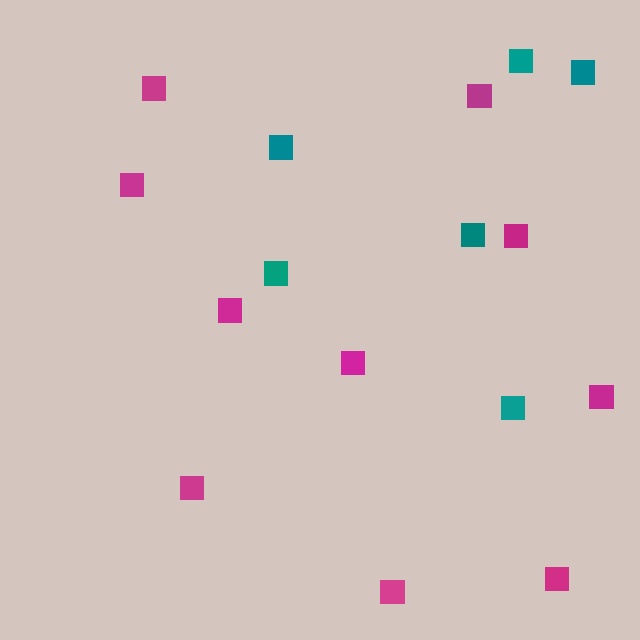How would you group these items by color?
There are 2 groups: one group of teal squares (6) and one group of magenta squares (10).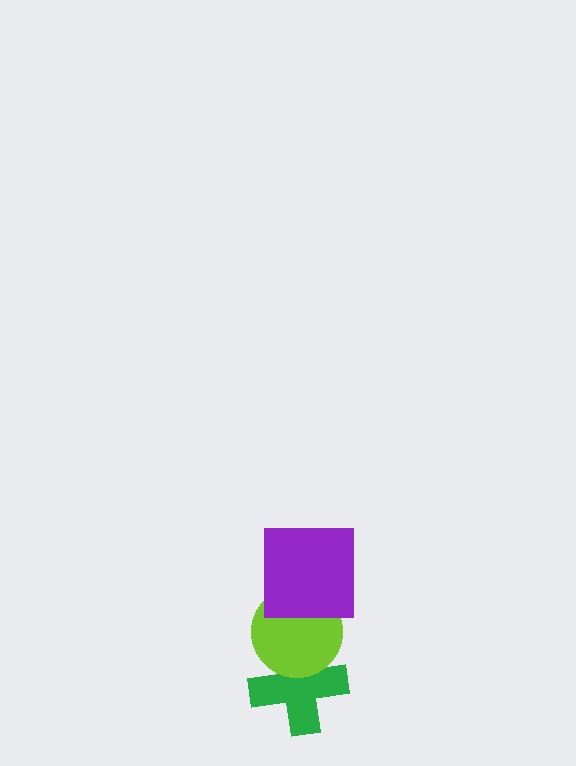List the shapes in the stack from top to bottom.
From top to bottom: the purple square, the lime circle, the green cross.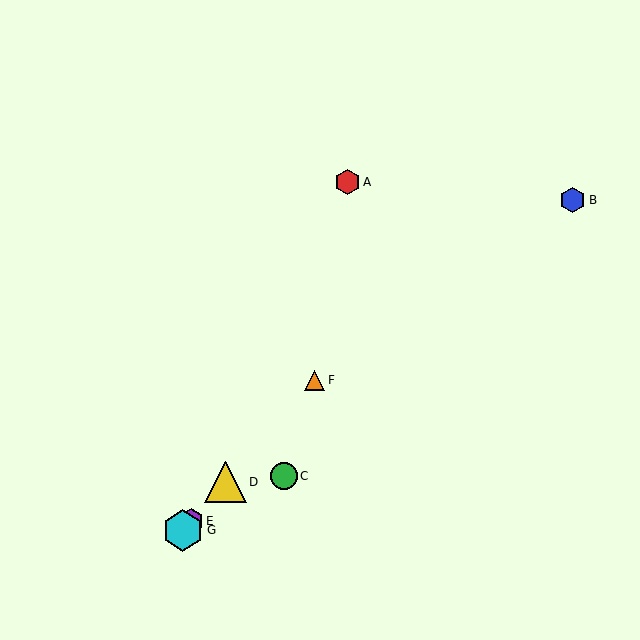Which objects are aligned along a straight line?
Objects D, E, F, G are aligned along a straight line.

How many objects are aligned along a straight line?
4 objects (D, E, F, G) are aligned along a straight line.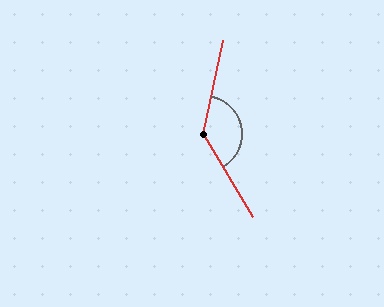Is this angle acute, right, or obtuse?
It is obtuse.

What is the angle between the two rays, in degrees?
Approximately 137 degrees.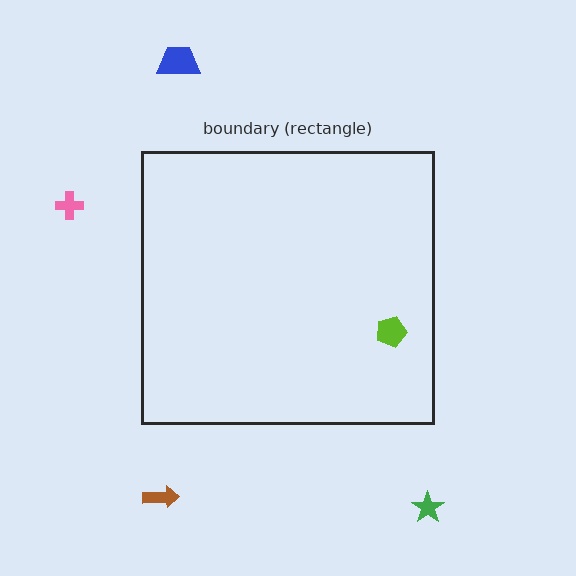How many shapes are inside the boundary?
1 inside, 4 outside.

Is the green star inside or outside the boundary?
Outside.